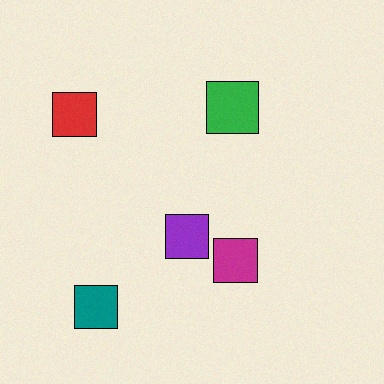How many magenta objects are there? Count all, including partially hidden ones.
There is 1 magenta object.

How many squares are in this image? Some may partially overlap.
There are 5 squares.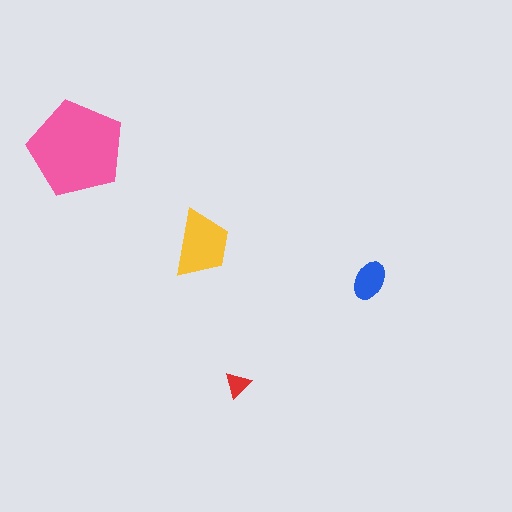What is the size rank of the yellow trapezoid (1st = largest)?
2nd.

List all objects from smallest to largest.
The red triangle, the blue ellipse, the yellow trapezoid, the pink pentagon.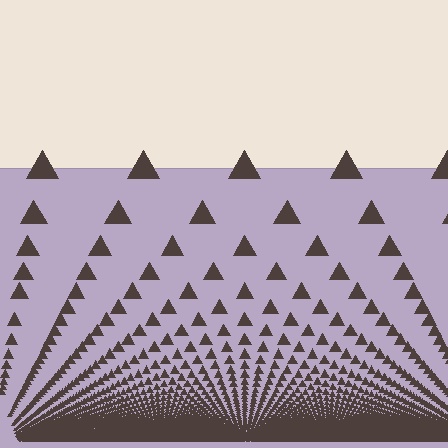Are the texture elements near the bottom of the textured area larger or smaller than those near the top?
Smaller. The gradient is inverted — elements near the bottom are smaller and denser.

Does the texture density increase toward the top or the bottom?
Density increases toward the bottom.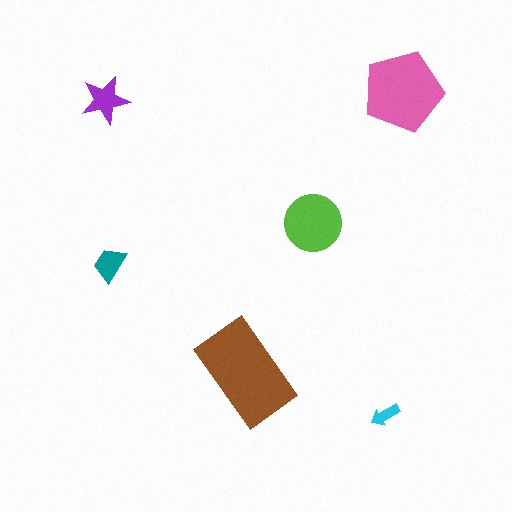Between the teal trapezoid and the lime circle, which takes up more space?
The lime circle.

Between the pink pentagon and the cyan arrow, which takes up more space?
The pink pentagon.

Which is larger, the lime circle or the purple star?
The lime circle.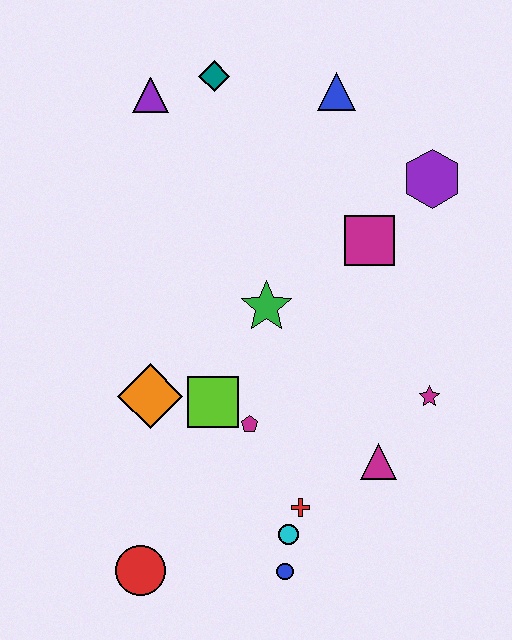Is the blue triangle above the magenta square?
Yes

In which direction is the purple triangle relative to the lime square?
The purple triangle is above the lime square.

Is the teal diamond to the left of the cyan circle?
Yes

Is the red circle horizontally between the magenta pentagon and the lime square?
No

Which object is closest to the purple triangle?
The teal diamond is closest to the purple triangle.